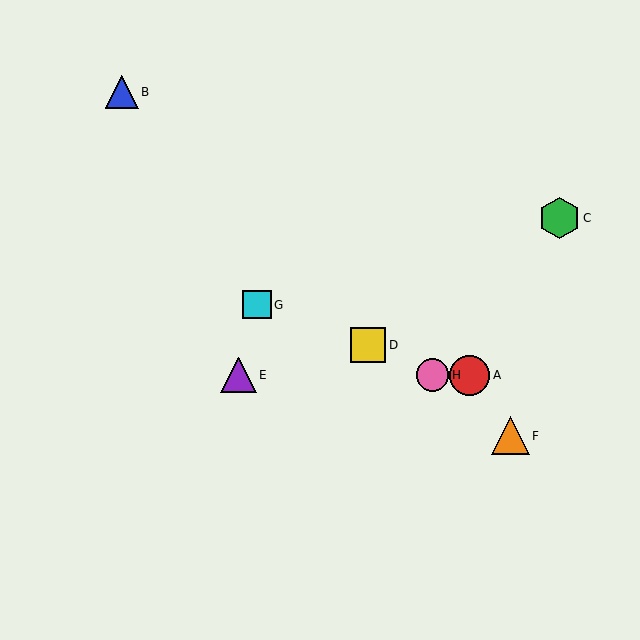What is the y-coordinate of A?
Object A is at y≈375.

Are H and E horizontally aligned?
Yes, both are at y≈375.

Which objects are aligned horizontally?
Objects A, E, H are aligned horizontally.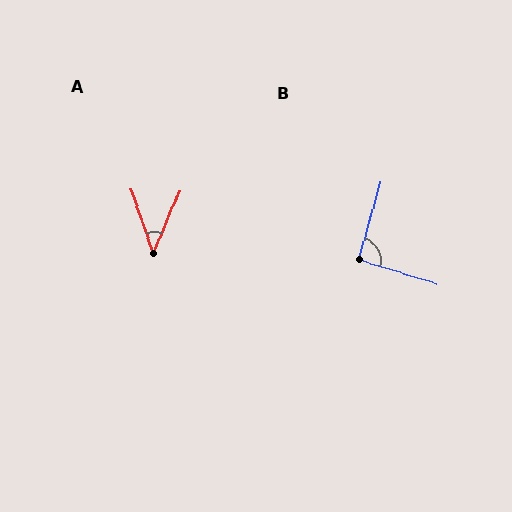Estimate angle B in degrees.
Approximately 92 degrees.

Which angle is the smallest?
A, at approximately 42 degrees.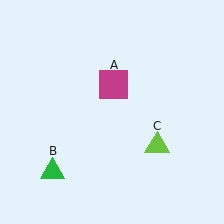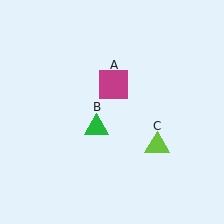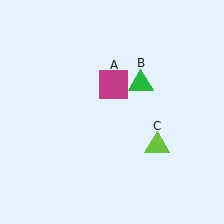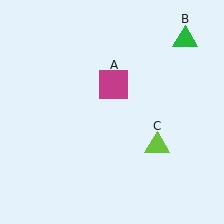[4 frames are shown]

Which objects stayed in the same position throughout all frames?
Magenta square (object A) and lime triangle (object C) remained stationary.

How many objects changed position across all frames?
1 object changed position: green triangle (object B).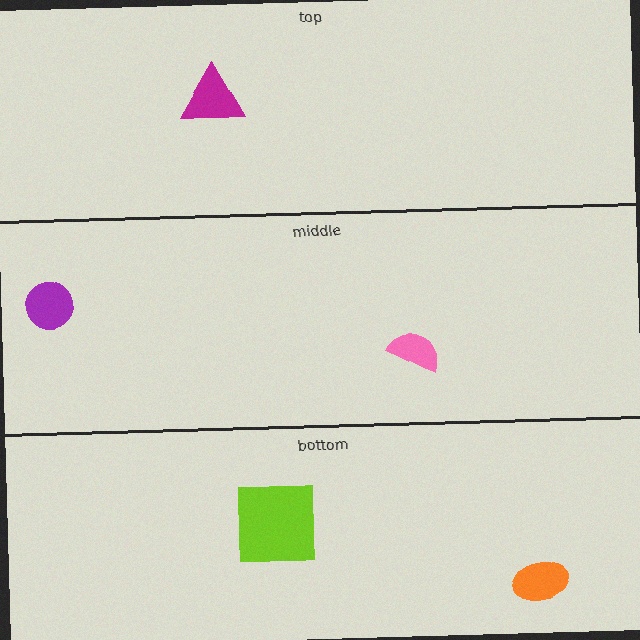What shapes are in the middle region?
The purple circle, the pink semicircle.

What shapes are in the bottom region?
The lime square, the orange ellipse.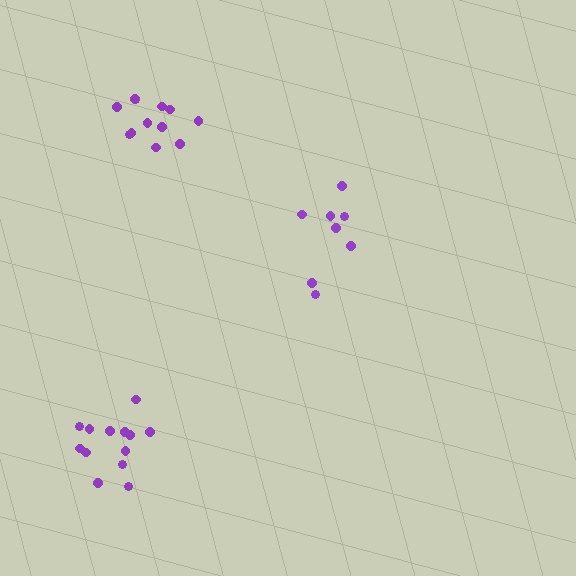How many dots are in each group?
Group 1: 8 dots, Group 2: 12 dots, Group 3: 13 dots (33 total).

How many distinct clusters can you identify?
There are 3 distinct clusters.